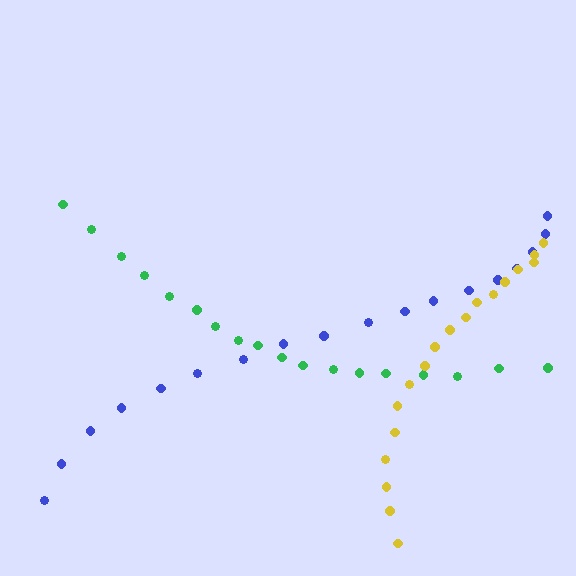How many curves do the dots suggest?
There are 3 distinct paths.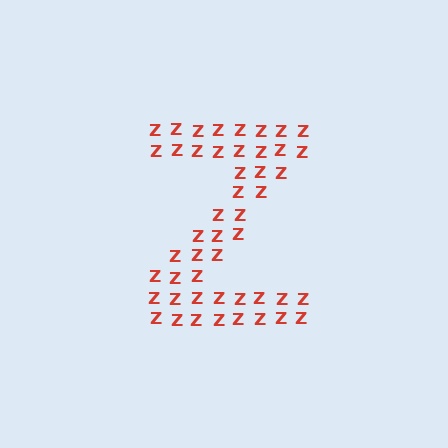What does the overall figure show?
The overall figure shows the letter Z.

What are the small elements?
The small elements are letter Z's.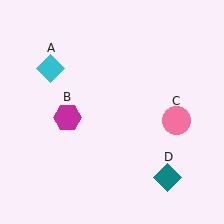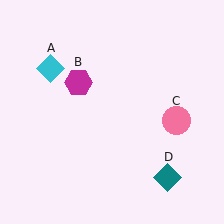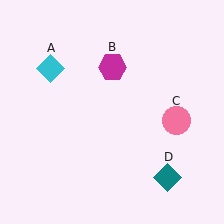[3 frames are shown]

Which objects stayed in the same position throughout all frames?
Cyan diamond (object A) and pink circle (object C) and teal diamond (object D) remained stationary.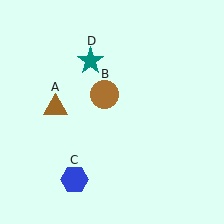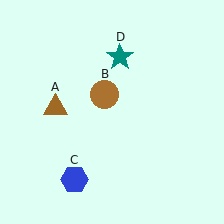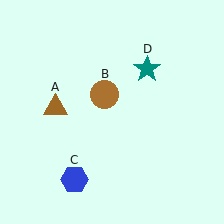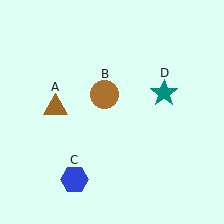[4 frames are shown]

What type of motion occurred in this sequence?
The teal star (object D) rotated clockwise around the center of the scene.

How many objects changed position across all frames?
1 object changed position: teal star (object D).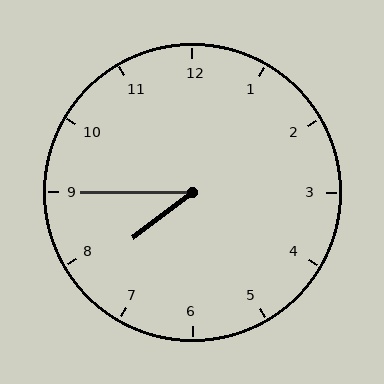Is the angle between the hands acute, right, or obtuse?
It is acute.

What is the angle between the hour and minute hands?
Approximately 38 degrees.